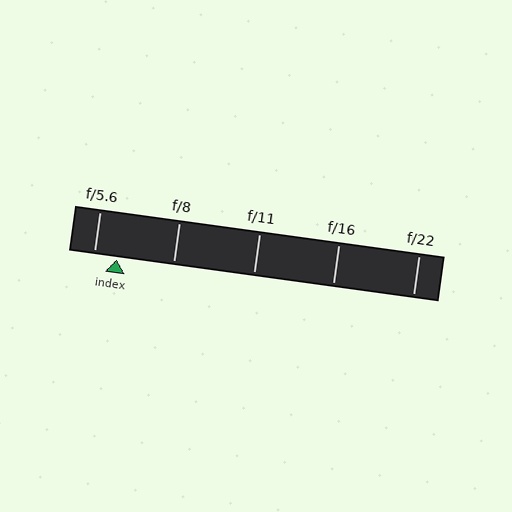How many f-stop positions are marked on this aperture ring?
There are 5 f-stop positions marked.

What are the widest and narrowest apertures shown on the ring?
The widest aperture shown is f/5.6 and the narrowest is f/22.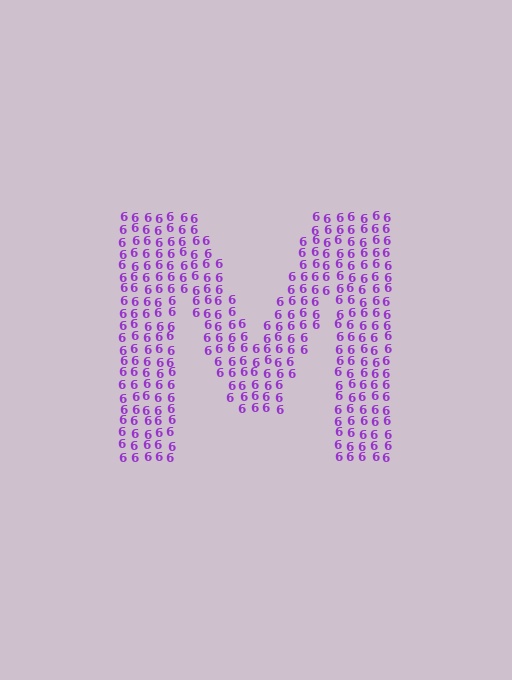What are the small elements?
The small elements are digit 6's.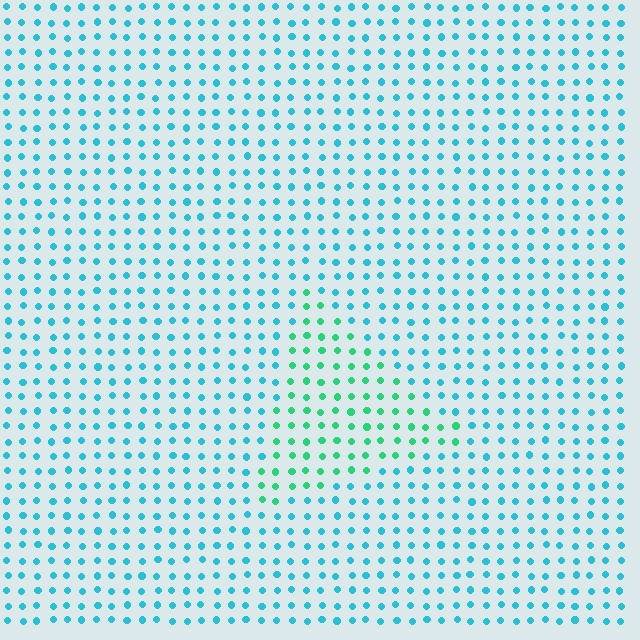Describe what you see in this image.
The image is filled with small cyan elements in a uniform arrangement. A triangle-shaped region is visible where the elements are tinted to a slightly different hue, forming a subtle color boundary.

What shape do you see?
I see a triangle.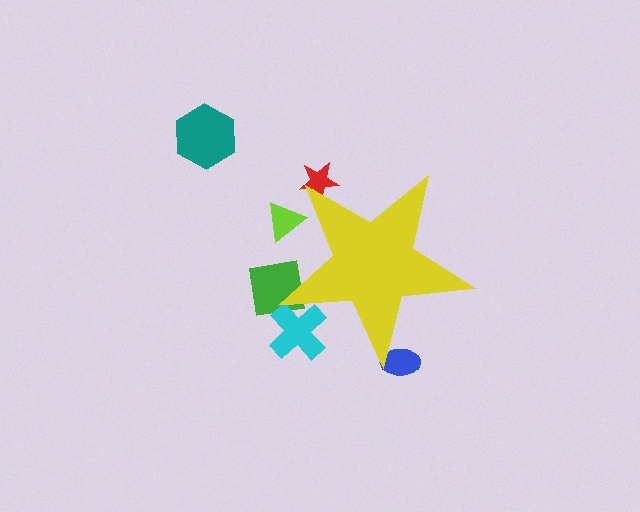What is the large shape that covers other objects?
A yellow star.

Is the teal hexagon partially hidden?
No, the teal hexagon is fully visible.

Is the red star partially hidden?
Yes, the red star is partially hidden behind the yellow star.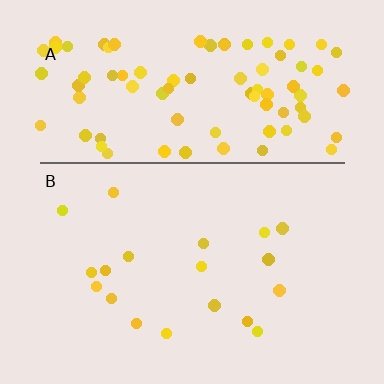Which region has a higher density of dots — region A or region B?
A (the top).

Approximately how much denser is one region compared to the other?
Approximately 4.9× — region A over region B.